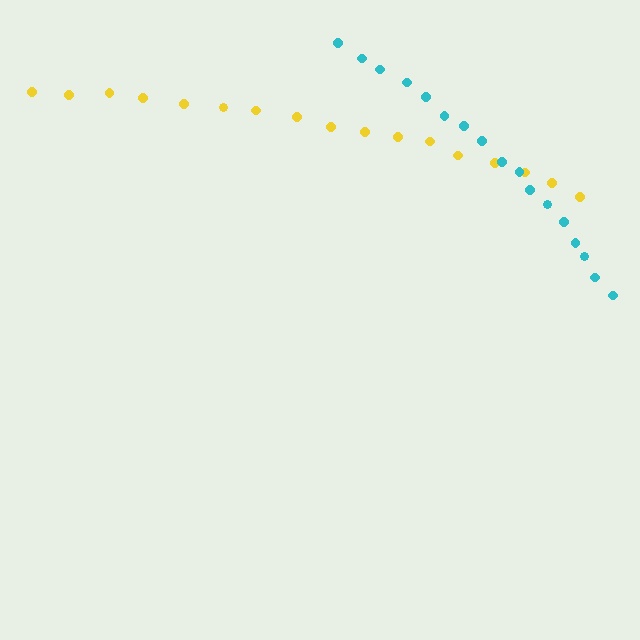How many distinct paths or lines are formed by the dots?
There are 2 distinct paths.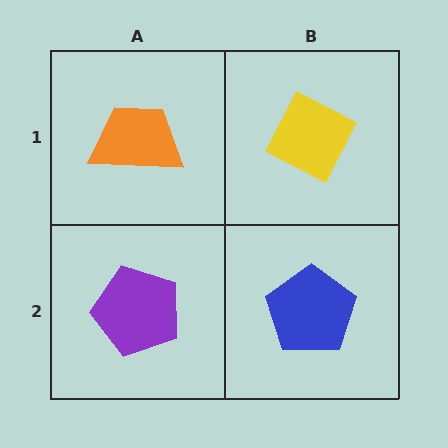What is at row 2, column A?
A purple pentagon.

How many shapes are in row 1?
2 shapes.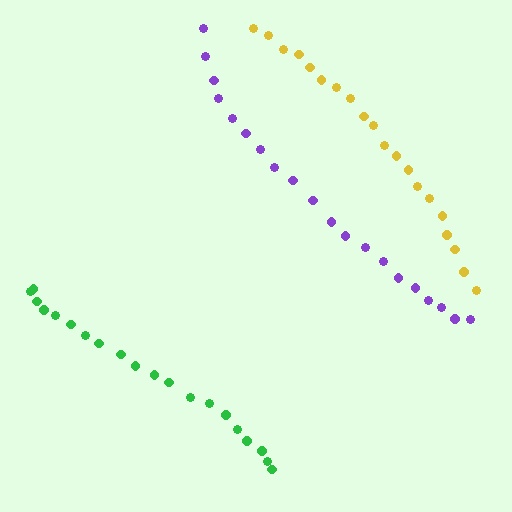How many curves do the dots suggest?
There are 3 distinct paths.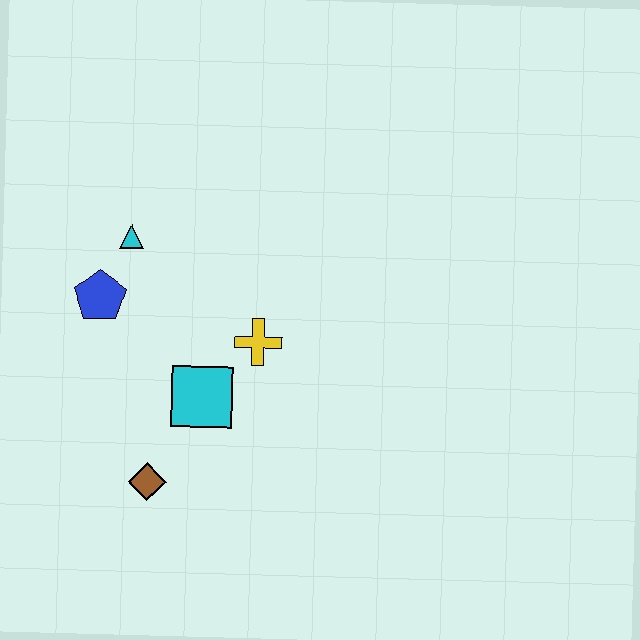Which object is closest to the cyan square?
The yellow cross is closest to the cyan square.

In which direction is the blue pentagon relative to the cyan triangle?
The blue pentagon is below the cyan triangle.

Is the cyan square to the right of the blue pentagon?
Yes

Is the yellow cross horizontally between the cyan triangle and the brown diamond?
No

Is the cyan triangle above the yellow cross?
Yes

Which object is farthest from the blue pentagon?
The brown diamond is farthest from the blue pentagon.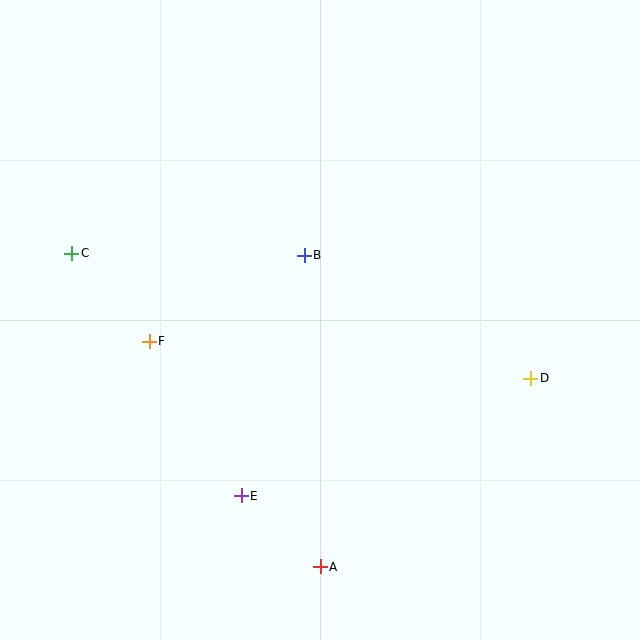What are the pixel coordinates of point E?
Point E is at (241, 496).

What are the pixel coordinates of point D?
Point D is at (531, 378).